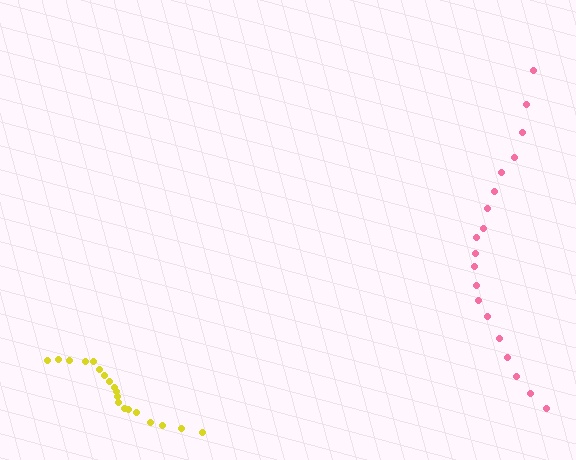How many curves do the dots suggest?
There are 2 distinct paths.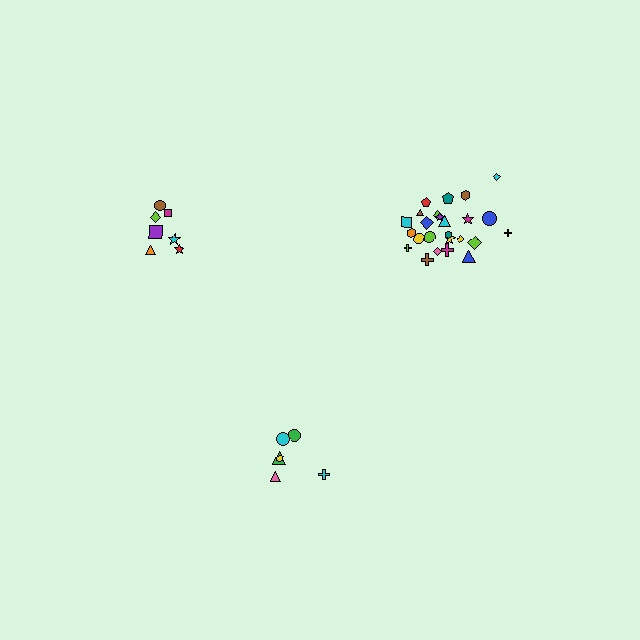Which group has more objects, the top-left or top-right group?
The top-right group.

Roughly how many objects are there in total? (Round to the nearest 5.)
Roughly 40 objects in total.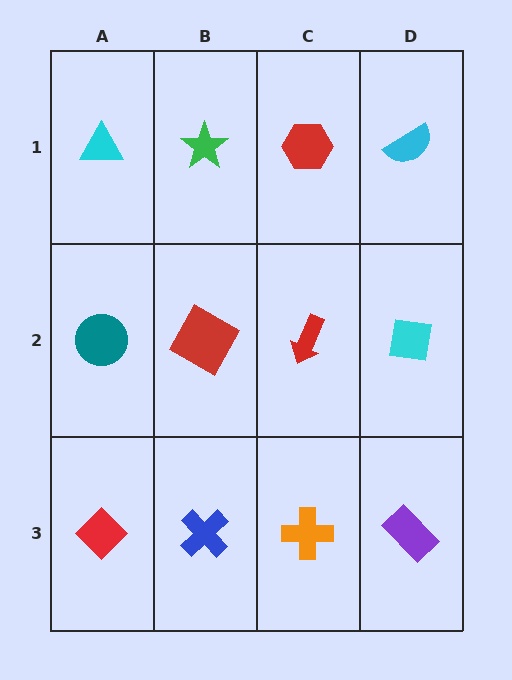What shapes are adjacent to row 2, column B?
A green star (row 1, column B), a blue cross (row 3, column B), a teal circle (row 2, column A), a red arrow (row 2, column C).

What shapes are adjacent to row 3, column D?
A cyan square (row 2, column D), an orange cross (row 3, column C).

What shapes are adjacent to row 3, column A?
A teal circle (row 2, column A), a blue cross (row 3, column B).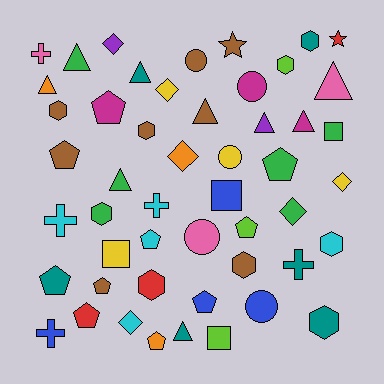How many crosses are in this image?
There are 5 crosses.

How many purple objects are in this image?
There are 2 purple objects.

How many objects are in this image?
There are 50 objects.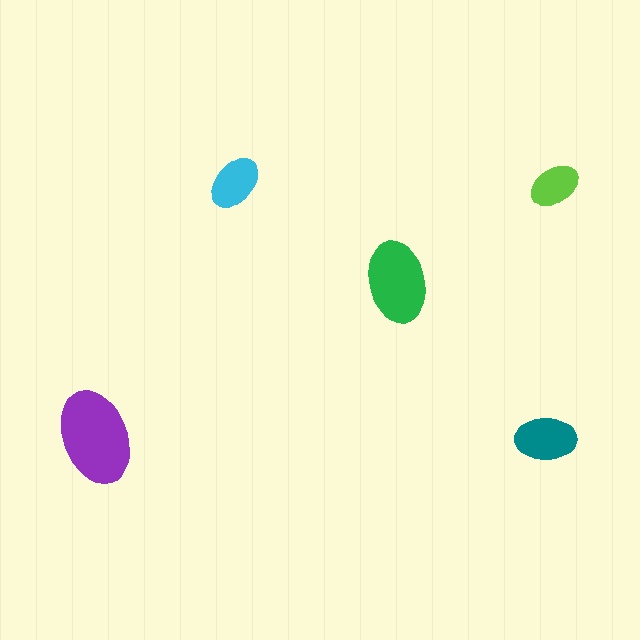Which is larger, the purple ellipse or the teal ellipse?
The purple one.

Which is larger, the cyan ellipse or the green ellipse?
The green one.